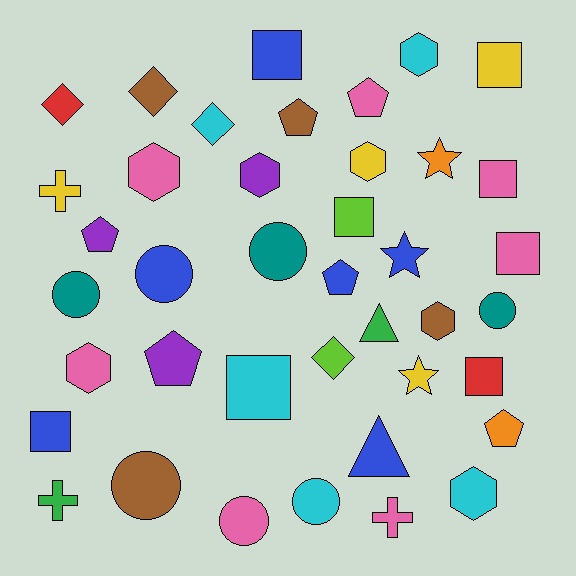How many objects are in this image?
There are 40 objects.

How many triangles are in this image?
There are 2 triangles.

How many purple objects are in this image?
There are 3 purple objects.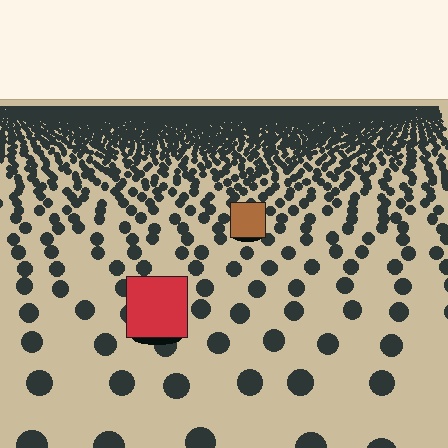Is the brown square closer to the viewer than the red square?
No. The red square is closer — you can tell from the texture gradient: the ground texture is coarser near it.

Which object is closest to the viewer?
The red square is closest. The texture marks near it are larger and more spread out.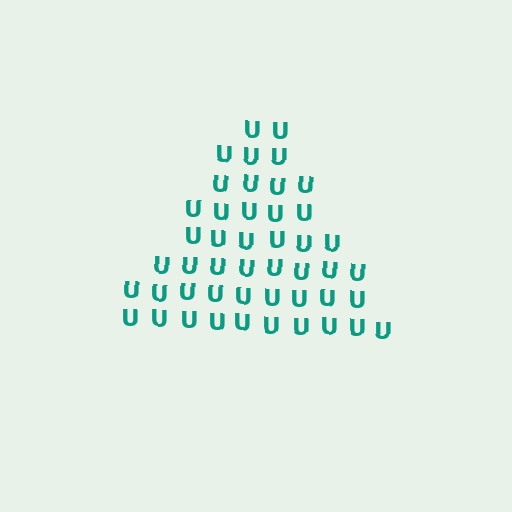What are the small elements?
The small elements are letter U's.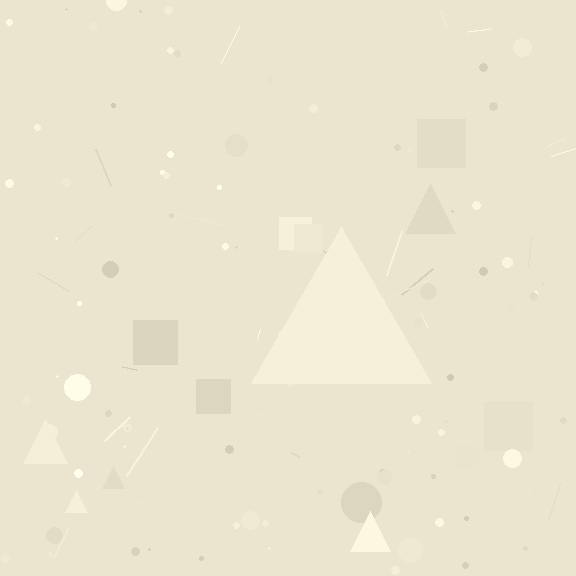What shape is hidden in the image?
A triangle is hidden in the image.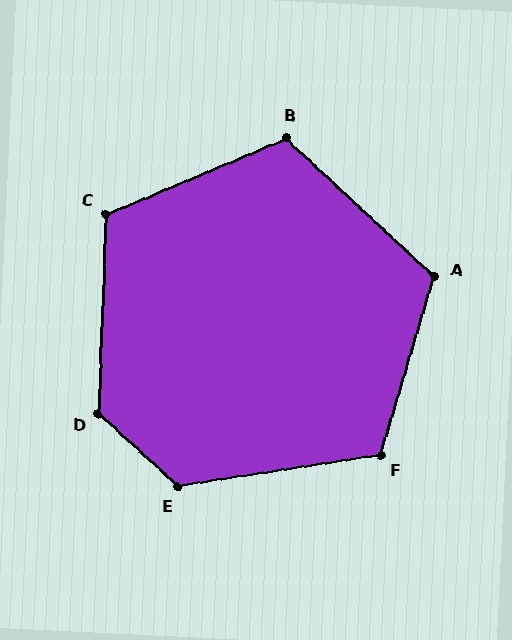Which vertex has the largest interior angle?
D, at approximately 130 degrees.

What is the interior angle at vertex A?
Approximately 116 degrees (obtuse).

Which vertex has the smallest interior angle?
B, at approximately 115 degrees.